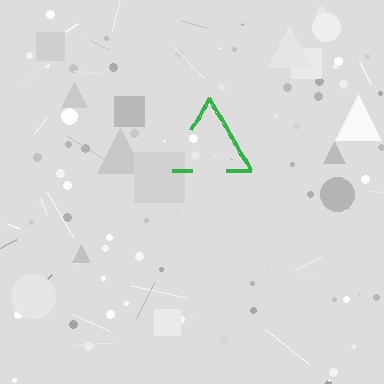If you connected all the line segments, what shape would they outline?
They would outline a triangle.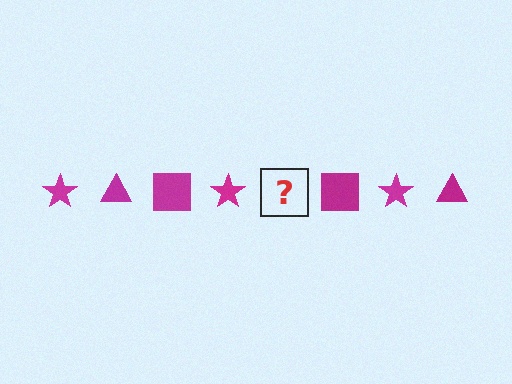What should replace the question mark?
The question mark should be replaced with a magenta triangle.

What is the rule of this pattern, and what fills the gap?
The rule is that the pattern cycles through star, triangle, square shapes in magenta. The gap should be filled with a magenta triangle.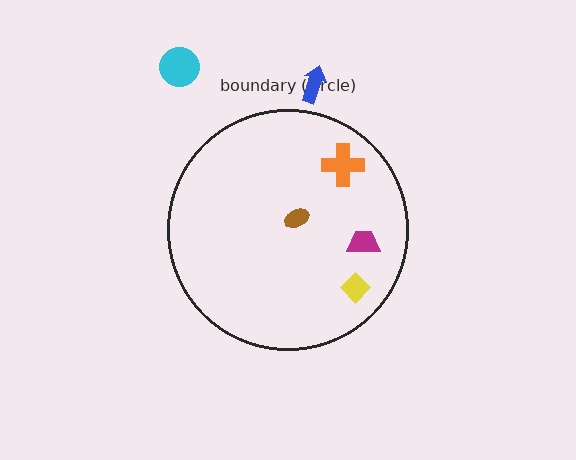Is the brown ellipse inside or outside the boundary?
Inside.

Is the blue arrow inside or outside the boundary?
Outside.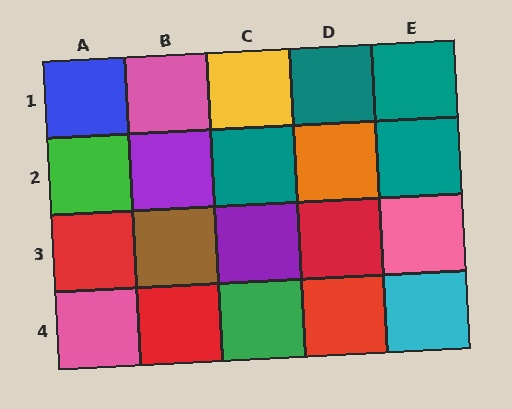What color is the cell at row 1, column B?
Pink.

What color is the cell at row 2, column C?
Teal.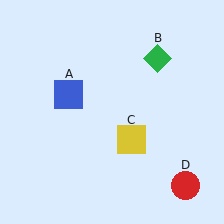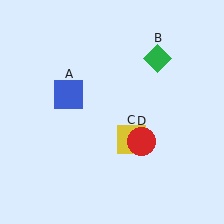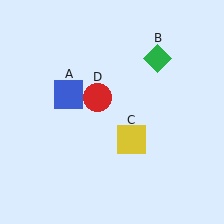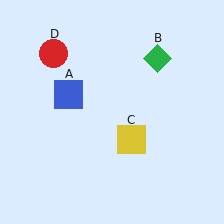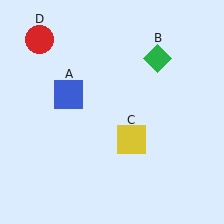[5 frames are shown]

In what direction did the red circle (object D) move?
The red circle (object D) moved up and to the left.